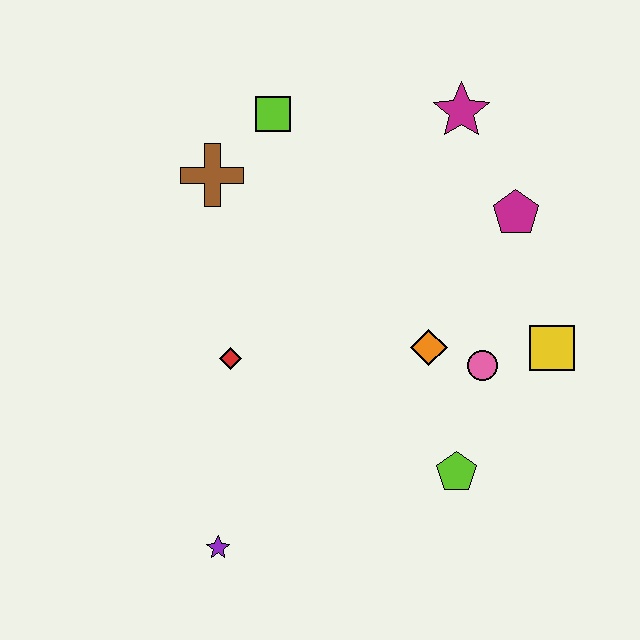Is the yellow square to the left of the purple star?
No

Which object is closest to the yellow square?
The pink circle is closest to the yellow square.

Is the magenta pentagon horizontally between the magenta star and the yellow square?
Yes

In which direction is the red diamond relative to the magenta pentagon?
The red diamond is to the left of the magenta pentagon.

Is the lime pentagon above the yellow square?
No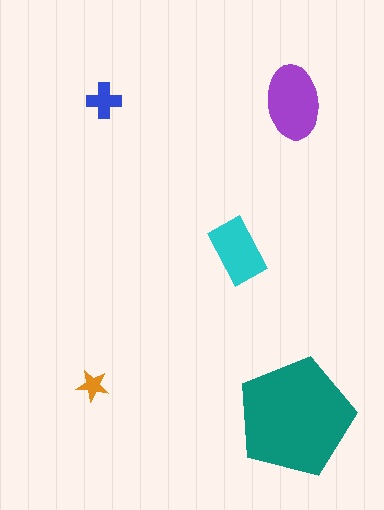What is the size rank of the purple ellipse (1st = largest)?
2nd.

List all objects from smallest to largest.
The orange star, the blue cross, the cyan rectangle, the purple ellipse, the teal pentagon.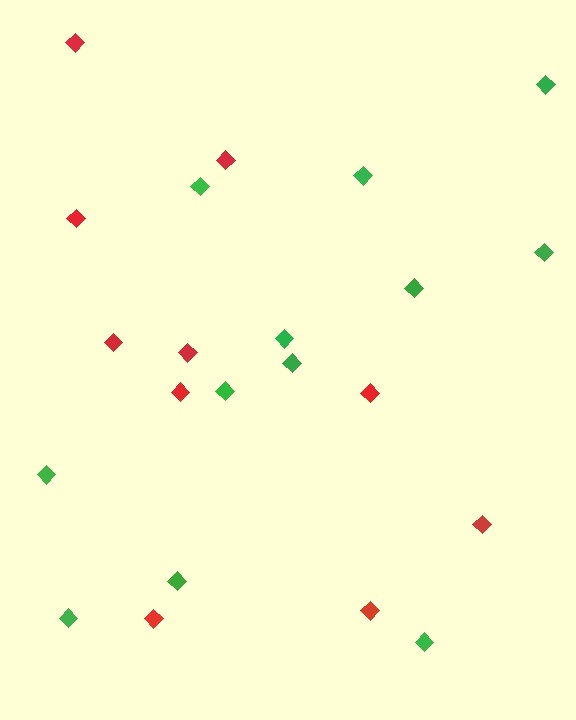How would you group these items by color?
There are 2 groups: one group of red diamonds (10) and one group of green diamonds (12).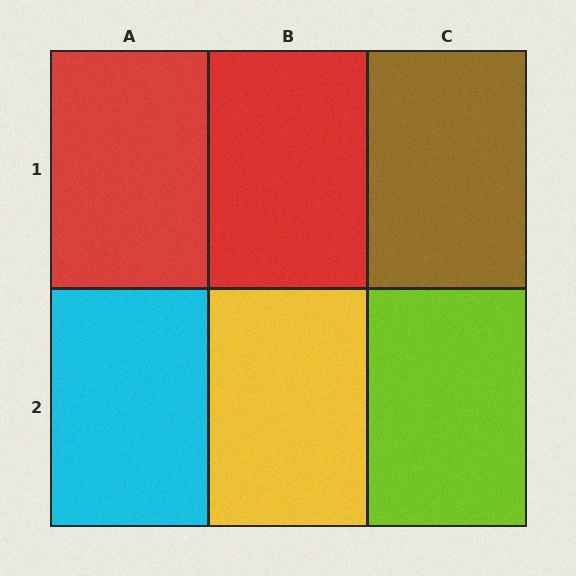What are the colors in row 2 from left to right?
Cyan, yellow, lime.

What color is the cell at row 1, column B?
Red.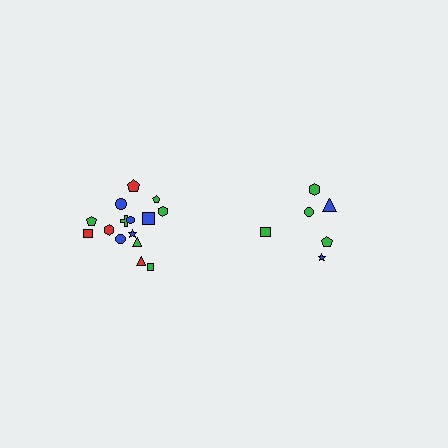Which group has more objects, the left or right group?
The left group.